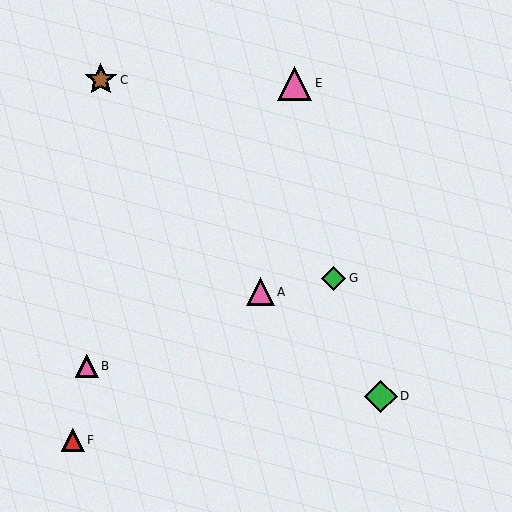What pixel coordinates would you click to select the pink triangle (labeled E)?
Click at (295, 83) to select the pink triangle E.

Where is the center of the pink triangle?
The center of the pink triangle is at (87, 366).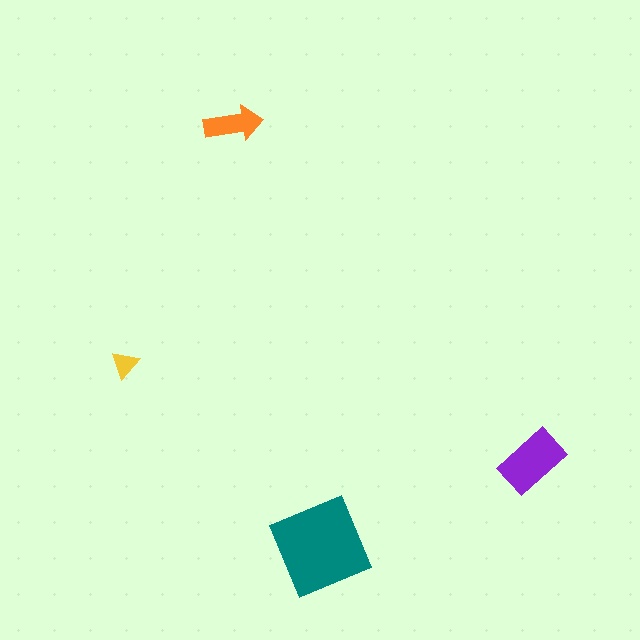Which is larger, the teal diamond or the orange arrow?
The teal diamond.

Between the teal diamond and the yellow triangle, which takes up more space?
The teal diamond.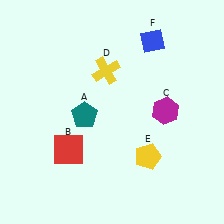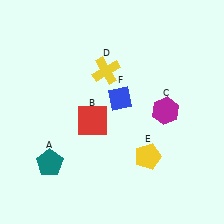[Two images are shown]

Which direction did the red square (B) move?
The red square (B) moved up.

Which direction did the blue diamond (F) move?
The blue diamond (F) moved down.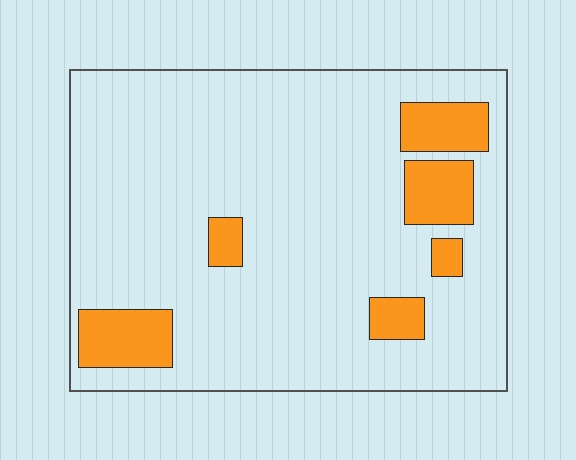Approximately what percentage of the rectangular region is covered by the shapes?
Approximately 15%.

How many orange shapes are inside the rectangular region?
6.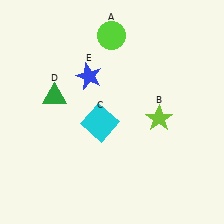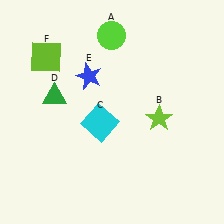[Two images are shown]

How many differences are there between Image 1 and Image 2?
There is 1 difference between the two images.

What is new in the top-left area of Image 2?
A lime square (F) was added in the top-left area of Image 2.